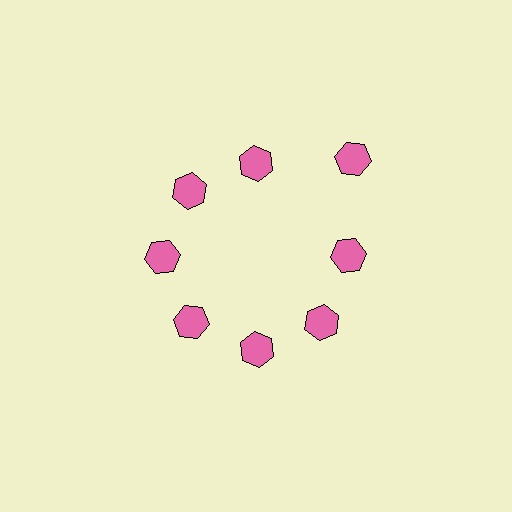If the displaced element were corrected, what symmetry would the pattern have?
It would have 8-fold rotational symmetry — the pattern would map onto itself every 45 degrees.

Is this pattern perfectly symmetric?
No. The 8 pink hexagons are arranged in a ring, but one element near the 2 o'clock position is pushed outward from the center, breaking the 8-fold rotational symmetry.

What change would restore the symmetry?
The symmetry would be restored by moving it inward, back onto the ring so that all 8 hexagons sit at equal angles and equal distance from the center.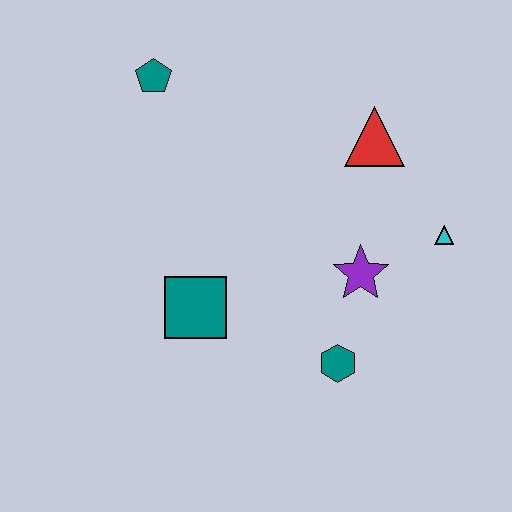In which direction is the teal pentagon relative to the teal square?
The teal pentagon is above the teal square.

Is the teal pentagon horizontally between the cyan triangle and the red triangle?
No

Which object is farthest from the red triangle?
The teal square is farthest from the red triangle.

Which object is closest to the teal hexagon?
The purple star is closest to the teal hexagon.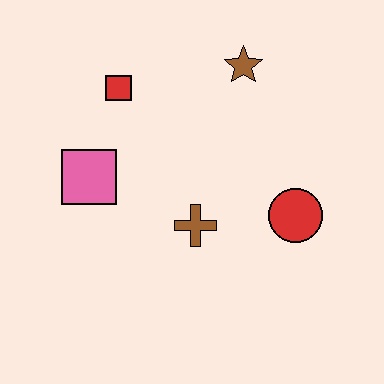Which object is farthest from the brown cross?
The brown star is farthest from the brown cross.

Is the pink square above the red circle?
Yes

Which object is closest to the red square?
The pink square is closest to the red square.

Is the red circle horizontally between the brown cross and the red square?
No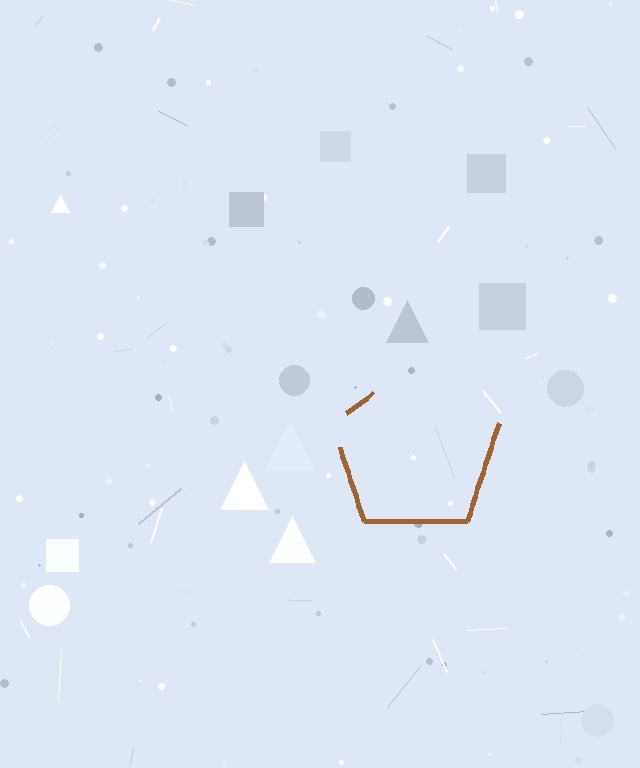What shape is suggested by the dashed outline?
The dashed outline suggests a pentagon.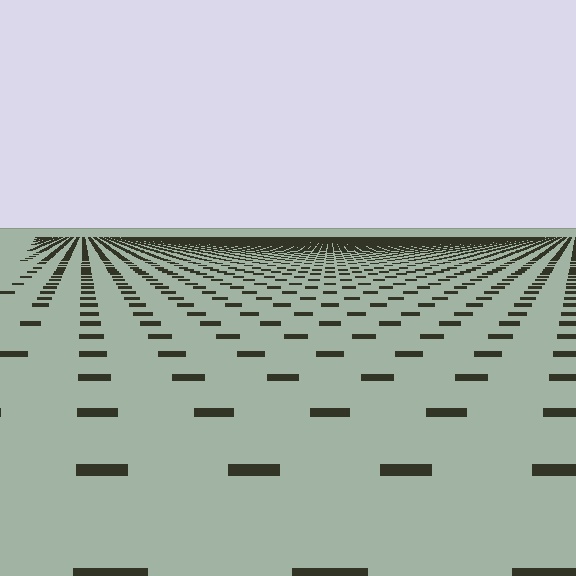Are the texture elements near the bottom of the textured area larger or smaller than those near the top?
Larger. Near the bottom, elements are closer to the viewer and appear at a bigger on-screen size.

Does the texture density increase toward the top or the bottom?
Density increases toward the top.